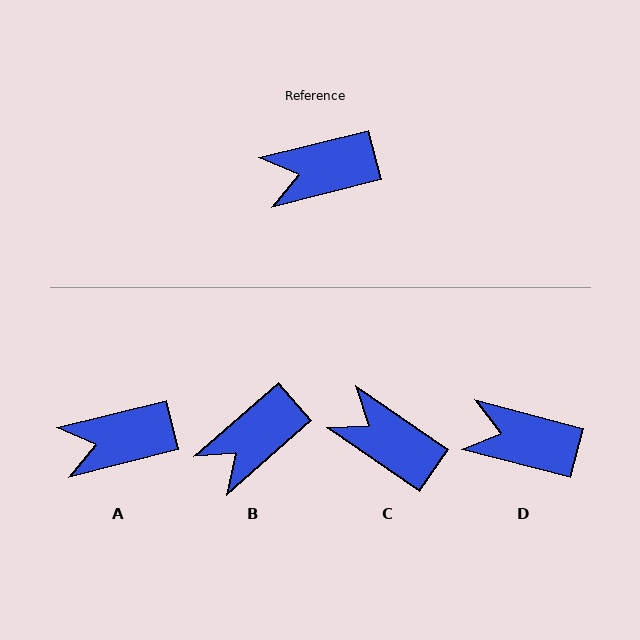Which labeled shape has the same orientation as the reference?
A.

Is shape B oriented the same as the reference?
No, it is off by about 27 degrees.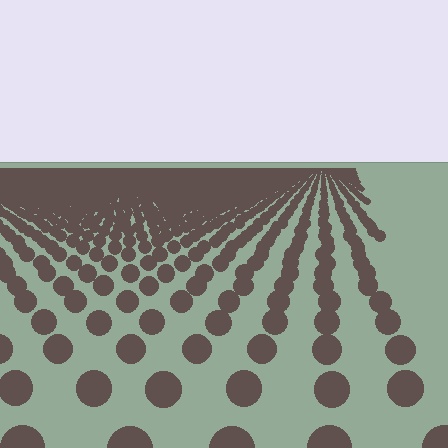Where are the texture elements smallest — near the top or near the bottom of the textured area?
Near the top.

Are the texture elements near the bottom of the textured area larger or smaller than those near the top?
Larger. Near the bottom, elements are closer to the viewer and appear at a bigger on-screen size.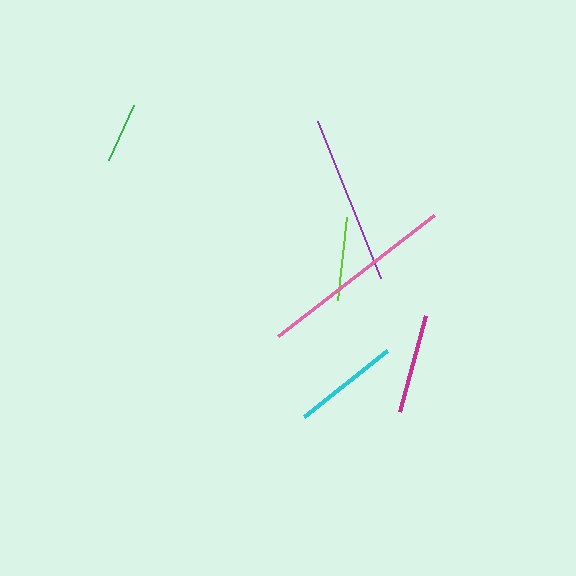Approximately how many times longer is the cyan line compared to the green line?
The cyan line is approximately 1.8 times the length of the green line.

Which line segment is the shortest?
The green line is the shortest at approximately 61 pixels.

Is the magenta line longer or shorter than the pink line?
The pink line is longer than the magenta line.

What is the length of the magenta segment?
The magenta segment is approximately 100 pixels long.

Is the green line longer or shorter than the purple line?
The purple line is longer than the green line.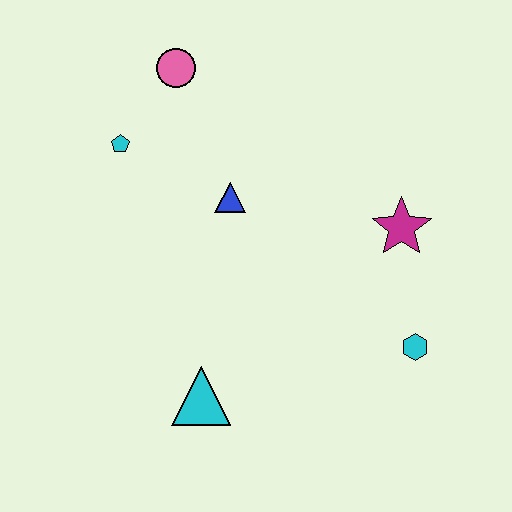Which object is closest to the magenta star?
The cyan hexagon is closest to the magenta star.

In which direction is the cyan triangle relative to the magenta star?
The cyan triangle is to the left of the magenta star.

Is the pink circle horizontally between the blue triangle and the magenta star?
No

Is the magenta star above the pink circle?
No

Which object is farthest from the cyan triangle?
The pink circle is farthest from the cyan triangle.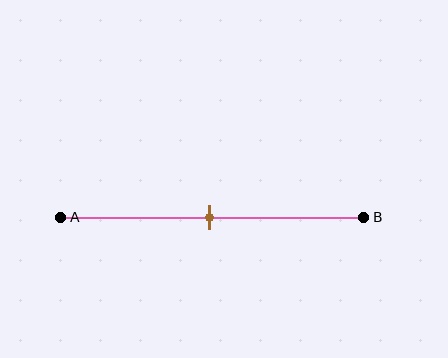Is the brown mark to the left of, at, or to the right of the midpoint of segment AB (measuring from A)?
The brown mark is approximately at the midpoint of segment AB.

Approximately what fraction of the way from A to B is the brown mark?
The brown mark is approximately 50% of the way from A to B.